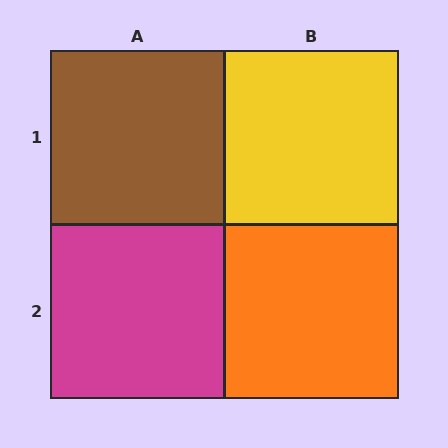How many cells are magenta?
1 cell is magenta.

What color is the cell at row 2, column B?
Orange.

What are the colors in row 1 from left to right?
Brown, yellow.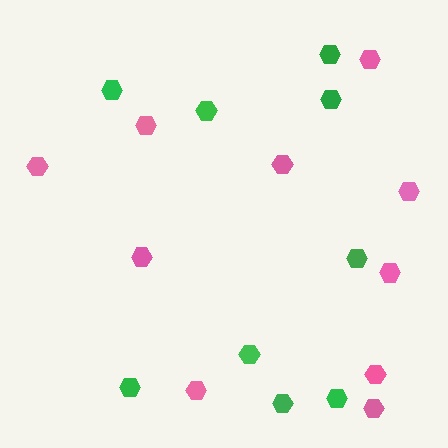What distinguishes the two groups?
There are 2 groups: one group of green hexagons (9) and one group of pink hexagons (10).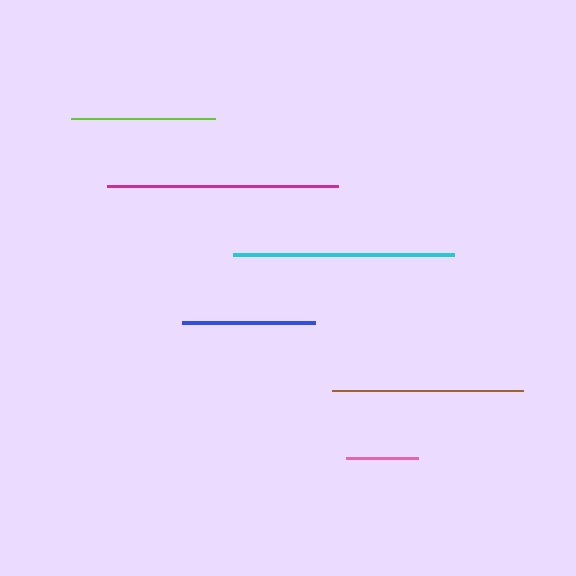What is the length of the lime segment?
The lime segment is approximately 144 pixels long.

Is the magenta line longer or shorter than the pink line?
The magenta line is longer than the pink line.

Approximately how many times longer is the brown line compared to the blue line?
The brown line is approximately 1.4 times the length of the blue line.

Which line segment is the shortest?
The pink line is the shortest at approximately 72 pixels.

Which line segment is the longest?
The magenta line is the longest at approximately 231 pixels.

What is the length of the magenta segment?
The magenta segment is approximately 231 pixels long.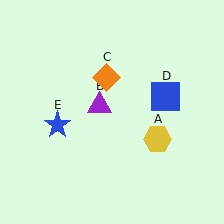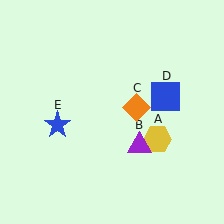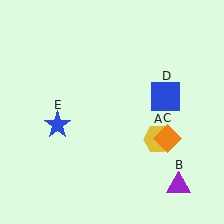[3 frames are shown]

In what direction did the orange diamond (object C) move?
The orange diamond (object C) moved down and to the right.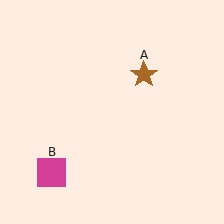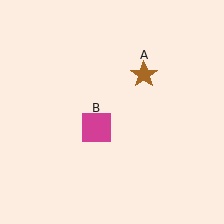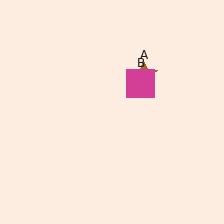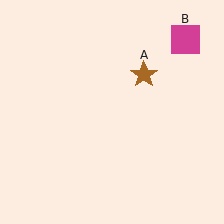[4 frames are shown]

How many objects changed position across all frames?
1 object changed position: magenta square (object B).